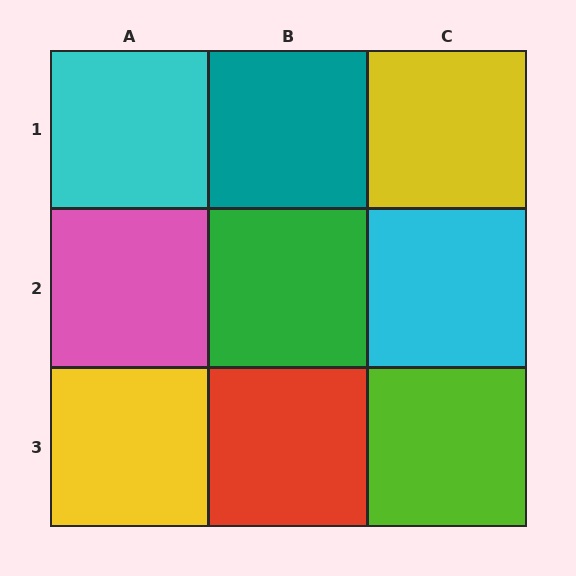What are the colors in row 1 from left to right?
Cyan, teal, yellow.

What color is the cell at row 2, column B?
Green.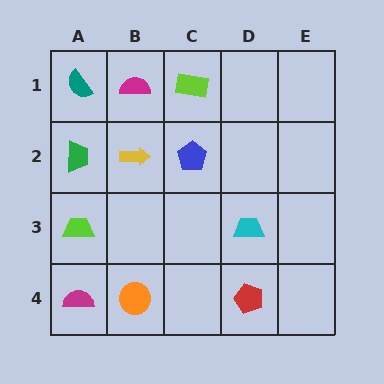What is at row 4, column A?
A magenta semicircle.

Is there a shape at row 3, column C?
No, that cell is empty.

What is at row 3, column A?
A lime trapezoid.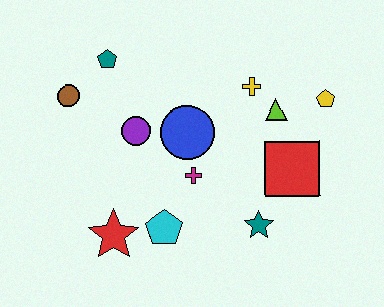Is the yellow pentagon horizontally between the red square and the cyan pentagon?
No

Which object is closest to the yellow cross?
The lime triangle is closest to the yellow cross.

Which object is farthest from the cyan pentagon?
The yellow pentagon is farthest from the cyan pentagon.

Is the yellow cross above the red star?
Yes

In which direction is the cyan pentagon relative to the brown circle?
The cyan pentagon is below the brown circle.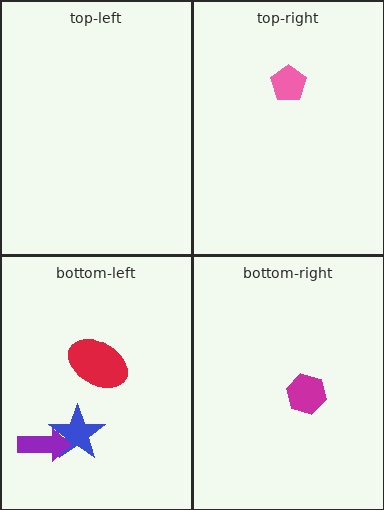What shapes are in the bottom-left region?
The blue star, the red ellipse, the purple arrow.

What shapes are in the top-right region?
The pink pentagon.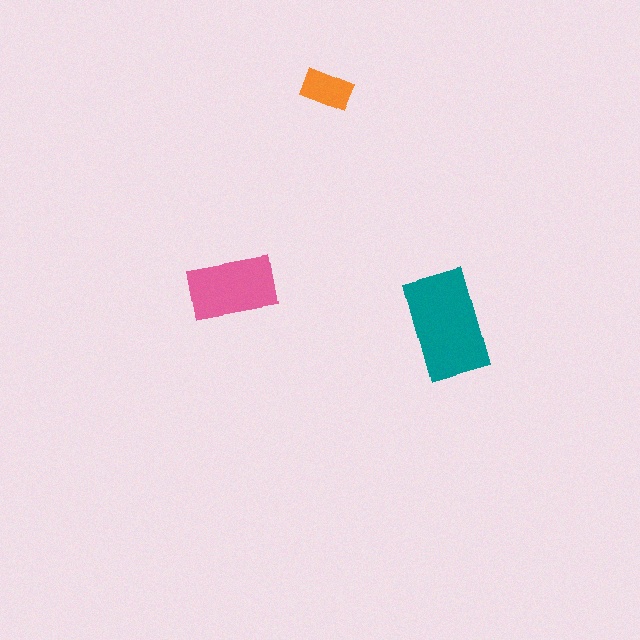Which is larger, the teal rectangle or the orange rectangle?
The teal one.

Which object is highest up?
The orange rectangle is topmost.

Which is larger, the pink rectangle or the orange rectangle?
The pink one.